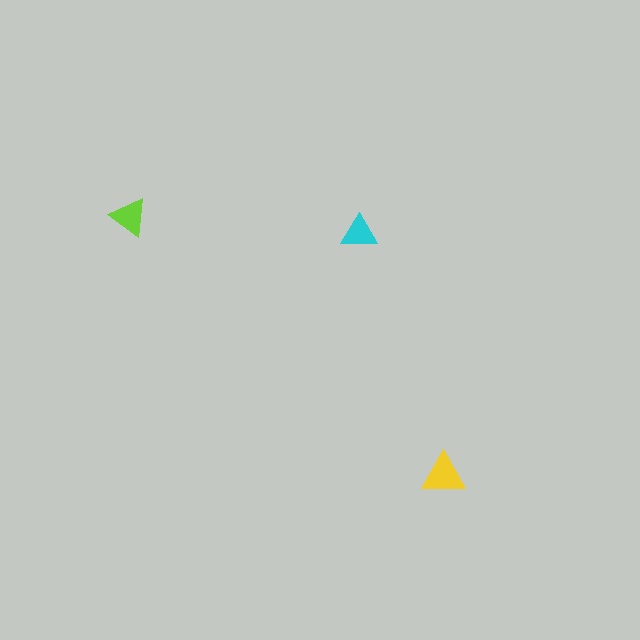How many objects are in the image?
There are 3 objects in the image.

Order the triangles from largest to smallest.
the yellow one, the lime one, the cyan one.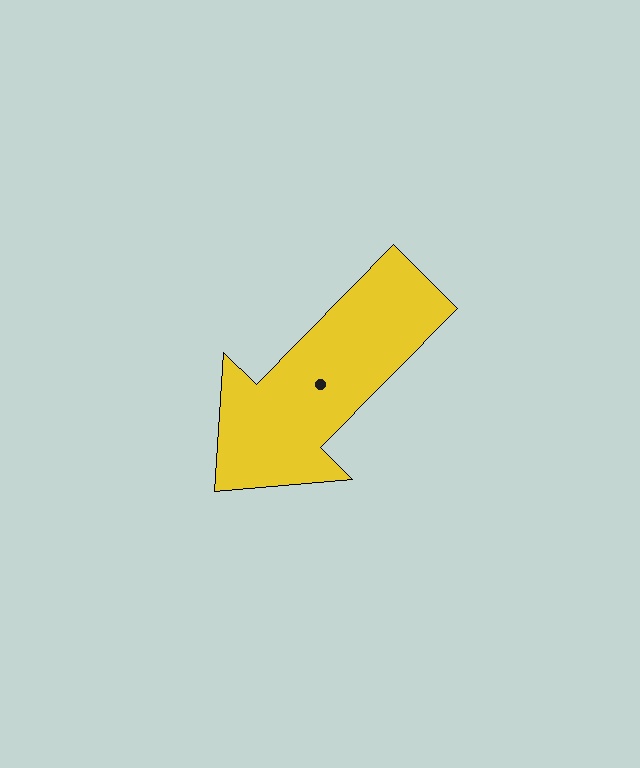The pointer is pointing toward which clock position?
Roughly 7 o'clock.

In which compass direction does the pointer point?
Southwest.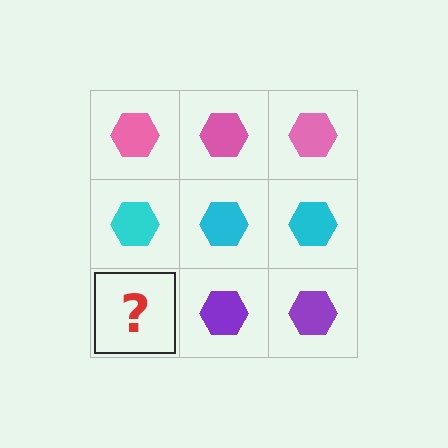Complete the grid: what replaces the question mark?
The question mark should be replaced with a purple hexagon.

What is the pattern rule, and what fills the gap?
The rule is that each row has a consistent color. The gap should be filled with a purple hexagon.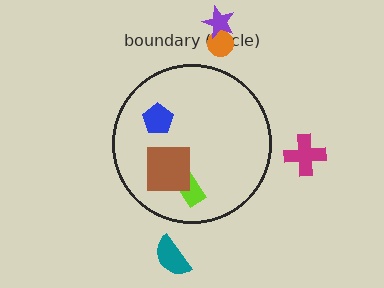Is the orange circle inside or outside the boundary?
Outside.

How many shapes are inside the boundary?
3 inside, 4 outside.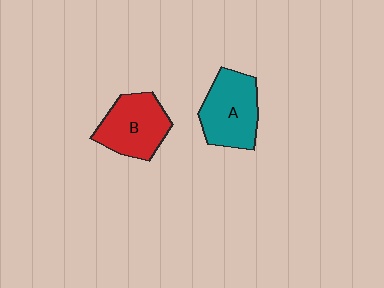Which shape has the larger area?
Shape A (teal).